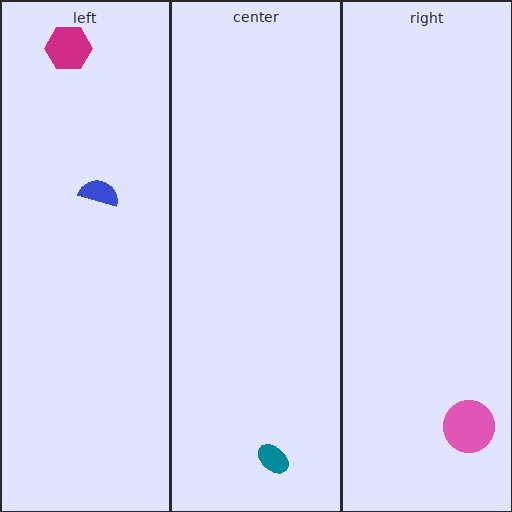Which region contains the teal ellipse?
The center region.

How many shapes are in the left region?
2.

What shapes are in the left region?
The magenta hexagon, the blue semicircle.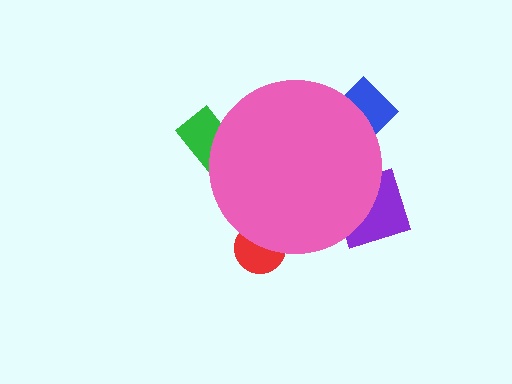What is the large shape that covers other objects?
A pink circle.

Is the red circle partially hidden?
Yes, the red circle is partially hidden behind the pink circle.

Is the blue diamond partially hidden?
Yes, the blue diamond is partially hidden behind the pink circle.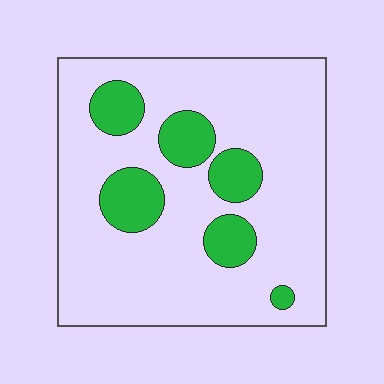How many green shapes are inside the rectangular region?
6.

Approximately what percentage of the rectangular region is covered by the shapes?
Approximately 20%.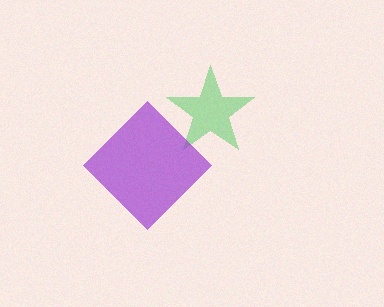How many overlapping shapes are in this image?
There are 2 overlapping shapes in the image.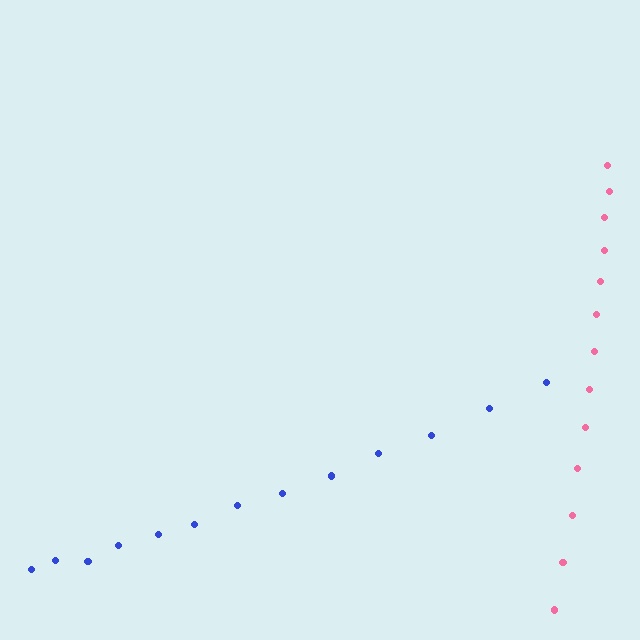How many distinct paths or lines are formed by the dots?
There are 2 distinct paths.